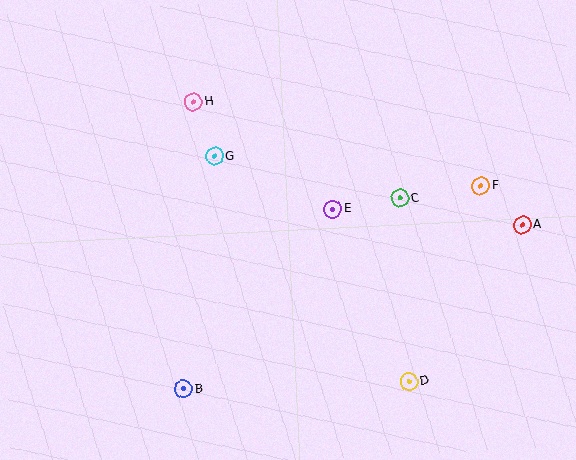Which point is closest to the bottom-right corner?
Point D is closest to the bottom-right corner.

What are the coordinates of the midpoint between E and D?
The midpoint between E and D is at (371, 295).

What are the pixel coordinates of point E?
Point E is at (333, 209).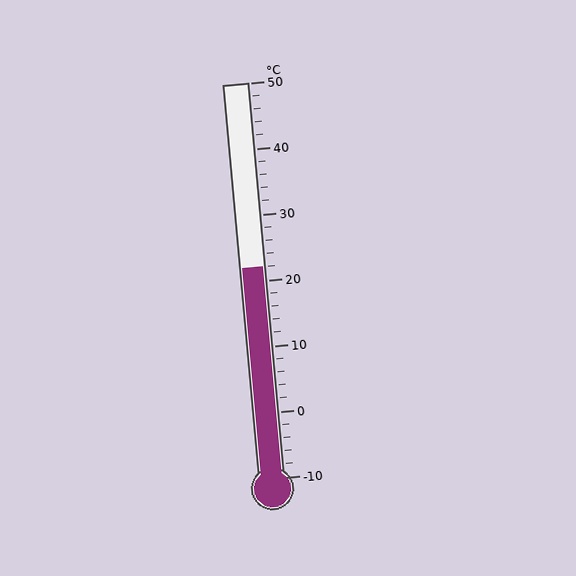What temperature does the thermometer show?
The thermometer shows approximately 22°C.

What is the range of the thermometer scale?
The thermometer scale ranges from -10°C to 50°C.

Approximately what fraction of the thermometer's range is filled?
The thermometer is filled to approximately 55% of its range.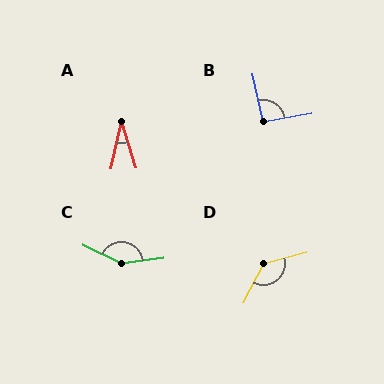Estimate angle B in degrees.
Approximately 93 degrees.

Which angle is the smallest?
A, at approximately 30 degrees.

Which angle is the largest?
C, at approximately 146 degrees.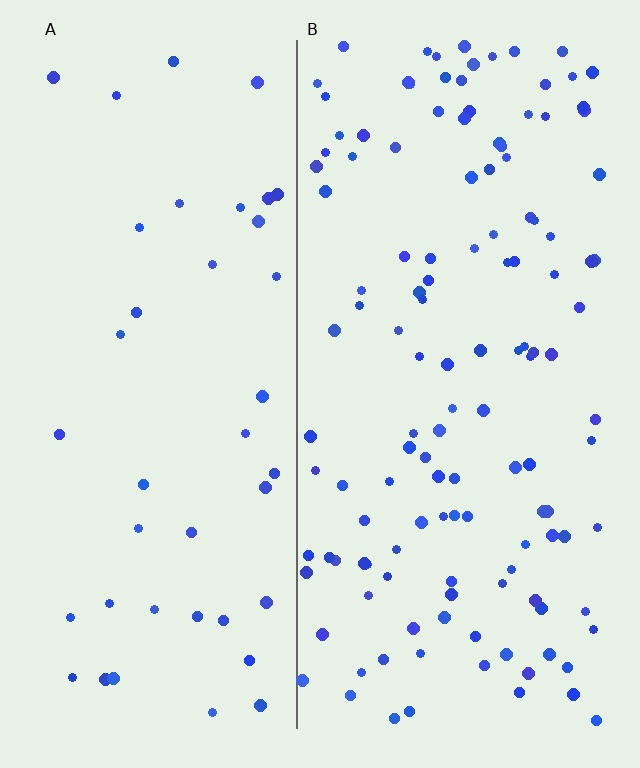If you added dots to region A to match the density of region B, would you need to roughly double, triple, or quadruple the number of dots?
Approximately triple.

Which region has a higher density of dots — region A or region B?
B (the right).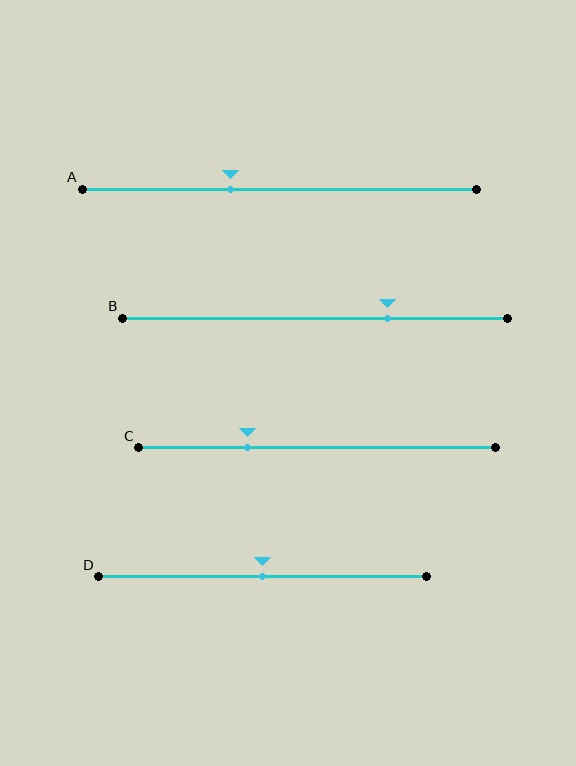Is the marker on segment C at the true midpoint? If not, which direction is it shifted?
No, the marker on segment C is shifted to the left by about 19% of the segment length.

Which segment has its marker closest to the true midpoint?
Segment D has its marker closest to the true midpoint.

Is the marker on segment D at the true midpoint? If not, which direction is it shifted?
Yes, the marker on segment D is at the true midpoint.